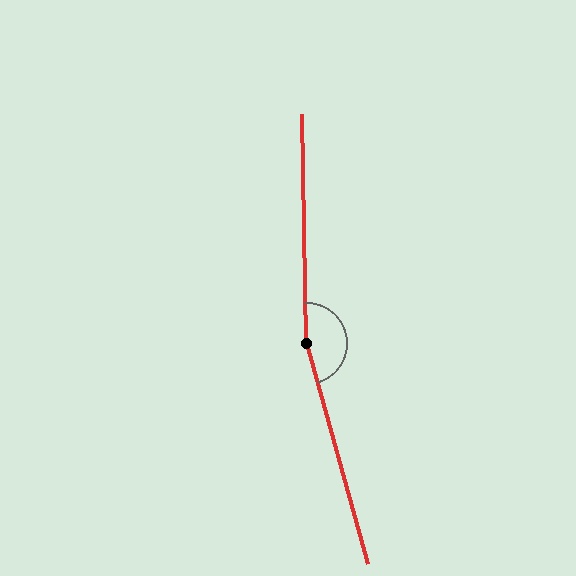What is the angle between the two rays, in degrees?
Approximately 166 degrees.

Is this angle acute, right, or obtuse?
It is obtuse.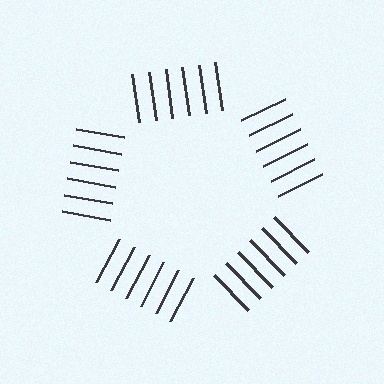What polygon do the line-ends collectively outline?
An illusory pentagon — the line segments terminate on its edges but no continuous stroke is drawn.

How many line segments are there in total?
30 — 6 along each of the 5 edges.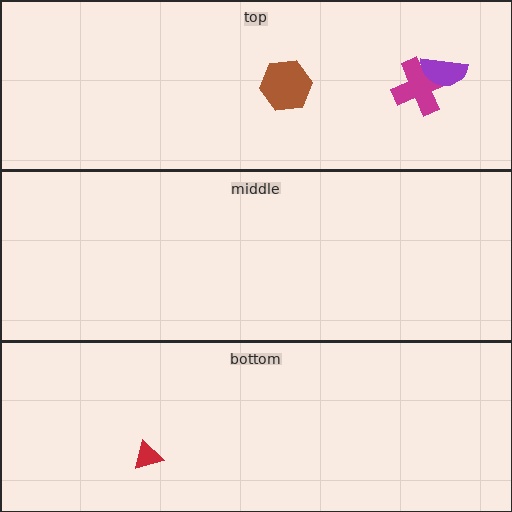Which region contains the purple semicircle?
The top region.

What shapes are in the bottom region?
The red triangle.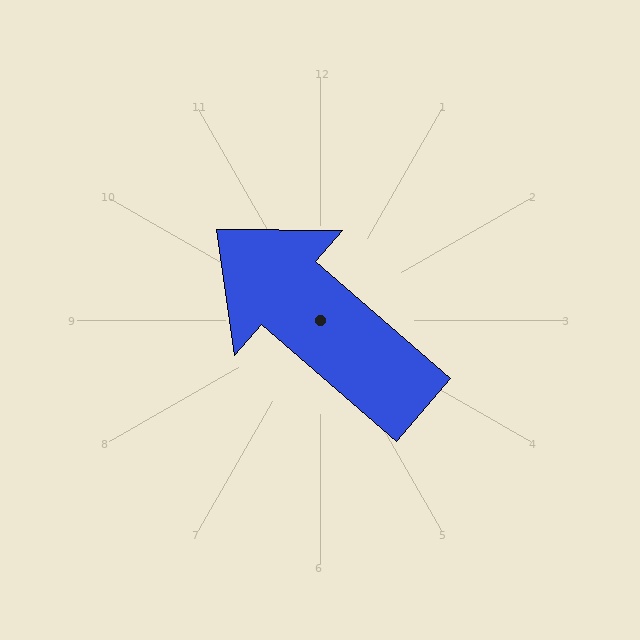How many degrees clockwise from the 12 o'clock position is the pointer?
Approximately 311 degrees.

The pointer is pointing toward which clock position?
Roughly 10 o'clock.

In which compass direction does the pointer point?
Northwest.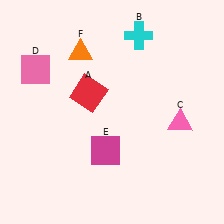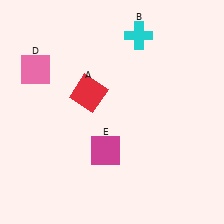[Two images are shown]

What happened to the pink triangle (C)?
The pink triangle (C) was removed in Image 2. It was in the bottom-right area of Image 1.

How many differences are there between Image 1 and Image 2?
There are 2 differences between the two images.